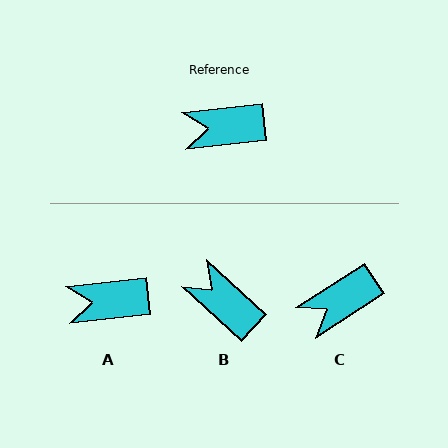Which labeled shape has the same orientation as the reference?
A.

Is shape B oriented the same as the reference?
No, it is off by about 49 degrees.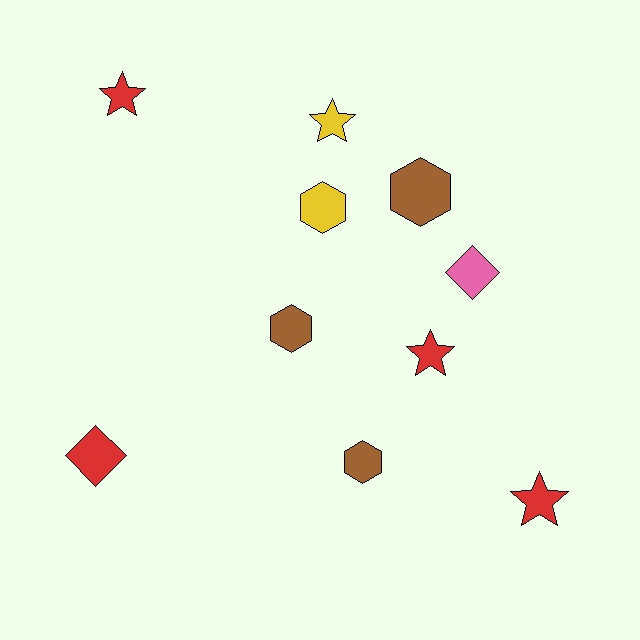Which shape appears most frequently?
Star, with 4 objects.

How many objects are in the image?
There are 10 objects.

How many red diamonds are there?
There is 1 red diamond.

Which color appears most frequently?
Red, with 4 objects.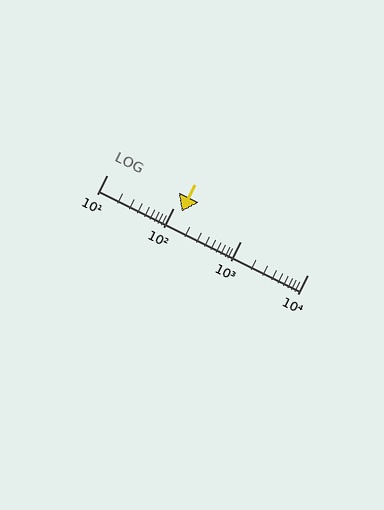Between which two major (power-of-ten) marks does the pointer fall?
The pointer is between 100 and 1000.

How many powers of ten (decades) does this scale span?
The scale spans 3 decades, from 10 to 10000.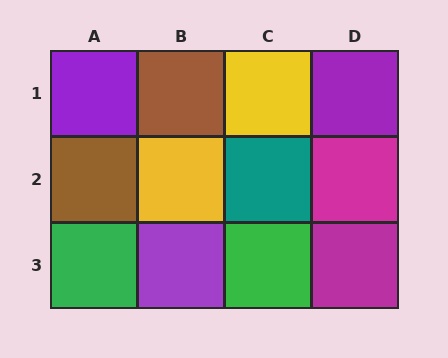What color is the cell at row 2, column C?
Teal.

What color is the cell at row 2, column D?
Magenta.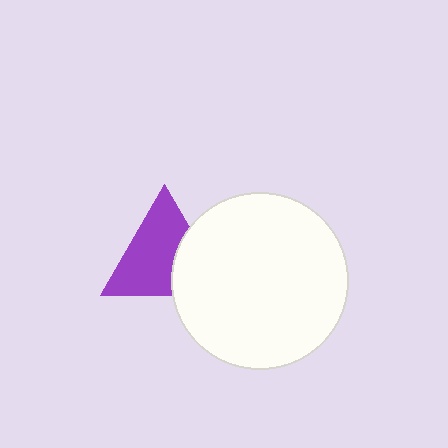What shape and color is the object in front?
The object in front is a white circle.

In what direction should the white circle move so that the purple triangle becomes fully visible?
The white circle should move right. That is the shortest direction to clear the overlap and leave the purple triangle fully visible.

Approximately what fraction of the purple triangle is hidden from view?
Roughly 32% of the purple triangle is hidden behind the white circle.